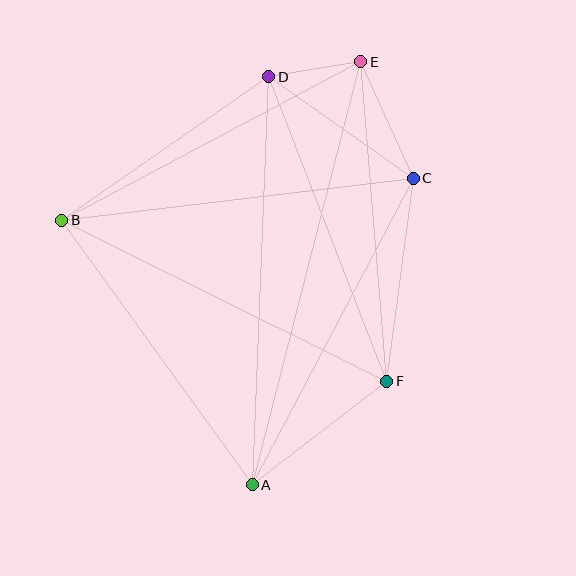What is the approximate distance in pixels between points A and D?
The distance between A and D is approximately 409 pixels.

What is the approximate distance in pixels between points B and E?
The distance between B and E is approximately 339 pixels.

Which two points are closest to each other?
Points D and E are closest to each other.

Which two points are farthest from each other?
Points A and E are farthest from each other.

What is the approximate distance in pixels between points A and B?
The distance between A and B is approximately 326 pixels.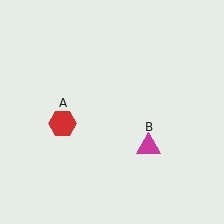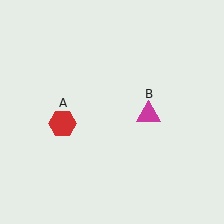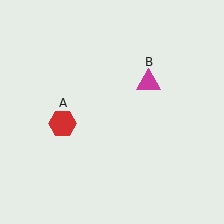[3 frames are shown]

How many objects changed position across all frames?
1 object changed position: magenta triangle (object B).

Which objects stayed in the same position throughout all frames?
Red hexagon (object A) remained stationary.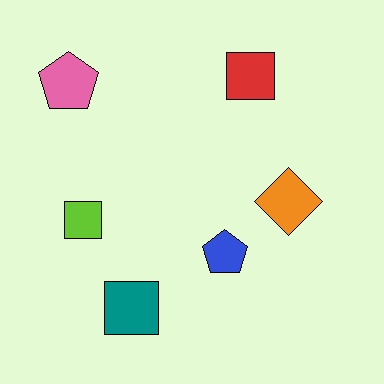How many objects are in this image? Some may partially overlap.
There are 6 objects.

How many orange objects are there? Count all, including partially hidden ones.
There is 1 orange object.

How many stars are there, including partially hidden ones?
There are no stars.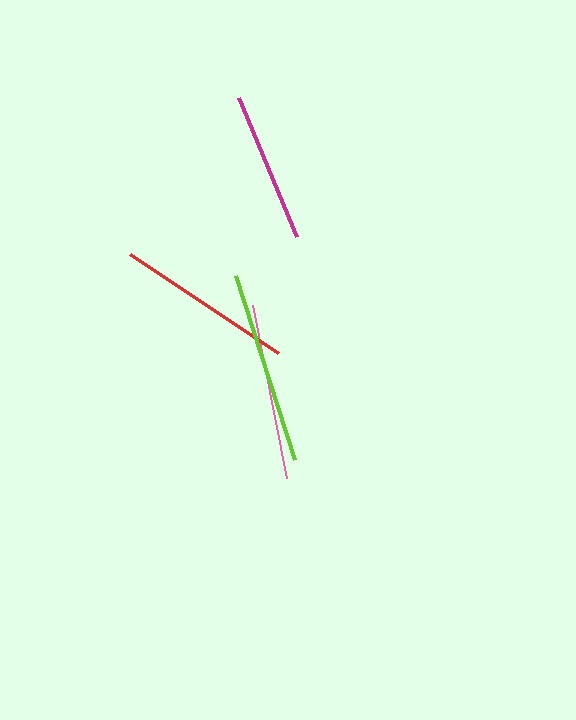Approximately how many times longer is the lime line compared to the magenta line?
The lime line is approximately 1.3 times the length of the magenta line.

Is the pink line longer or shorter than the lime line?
The lime line is longer than the pink line.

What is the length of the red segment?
The red segment is approximately 178 pixels long.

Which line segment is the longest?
The lime line is the longest at approximately 193 pixels.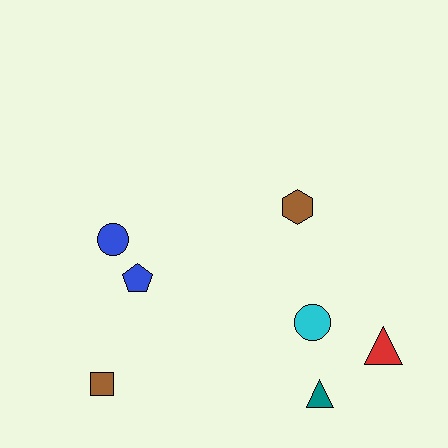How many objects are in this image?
There are 7 objects.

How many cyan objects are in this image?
There is 1 cyan object.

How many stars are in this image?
There are no stars.